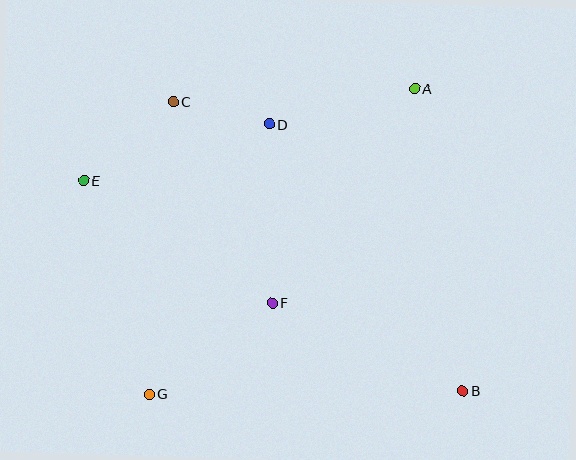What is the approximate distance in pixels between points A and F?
The distance between A and F is approximately 257 pixels.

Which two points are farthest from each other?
Points B and E are farthest from each other.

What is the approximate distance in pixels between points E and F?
The distance between E and F is approximately 224 pixels.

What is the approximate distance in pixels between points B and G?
The distance between B and G is approximately 314 pixels.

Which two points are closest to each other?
Points C and D are closest to each other.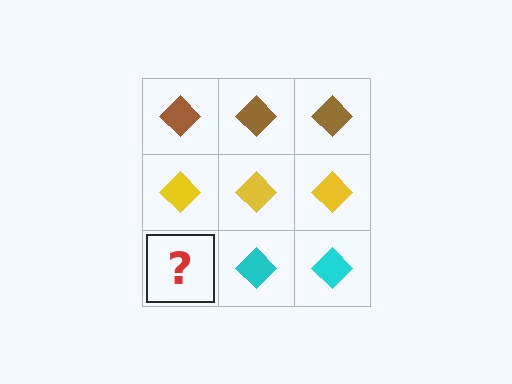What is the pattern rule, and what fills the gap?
The rule is that each row has a consistent color. The gap should be filled with a cyan diamond.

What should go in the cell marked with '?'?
The missing cell should contain a cyan diamond.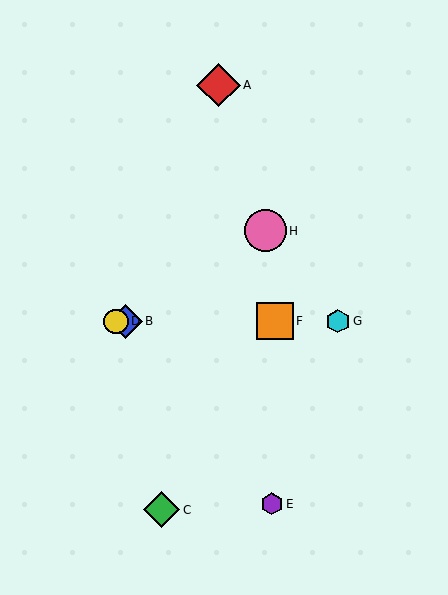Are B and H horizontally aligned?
No, B is at y≈321 and H is at y≈231.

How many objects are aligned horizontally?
4 objects (B, D, F, G) are aligned horizontally.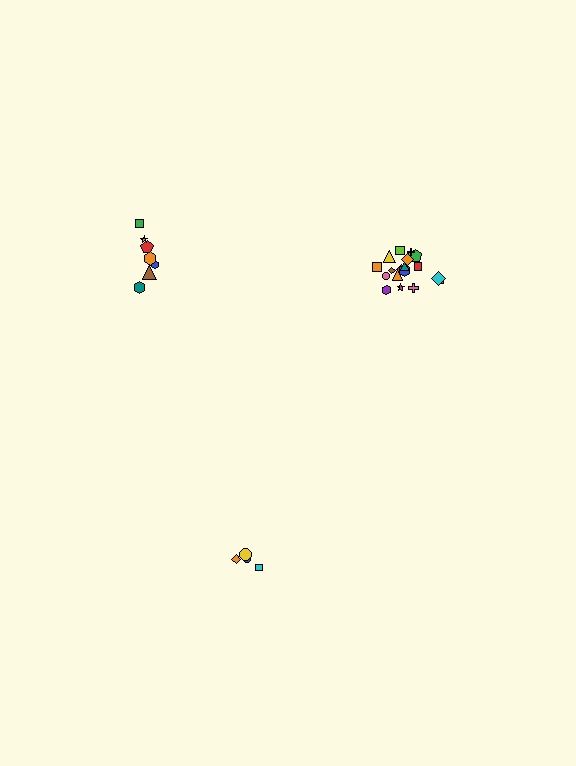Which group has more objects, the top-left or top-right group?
The top-right group.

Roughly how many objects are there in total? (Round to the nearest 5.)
Roughly 30 objects in total.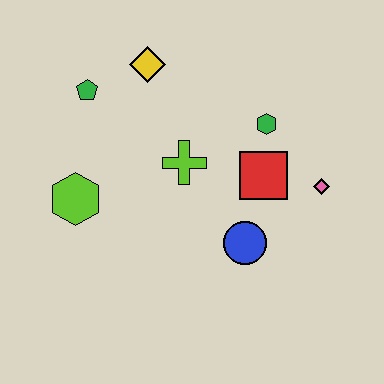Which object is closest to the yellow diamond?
The green pentagon is closest to the yellow diamond.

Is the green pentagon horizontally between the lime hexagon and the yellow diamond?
Yes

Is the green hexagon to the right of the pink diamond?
No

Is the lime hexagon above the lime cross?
No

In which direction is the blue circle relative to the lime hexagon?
The blue circle is to the right of the lime hexagon.